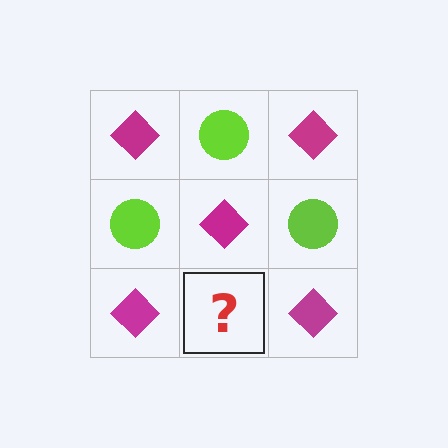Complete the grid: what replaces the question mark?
The question mark should be replaced with a lime circle.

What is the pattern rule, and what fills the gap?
The rule is that it alternates magenta diamond and lime circle in a checkerboard pattern. The gap should be filled with a lime circle.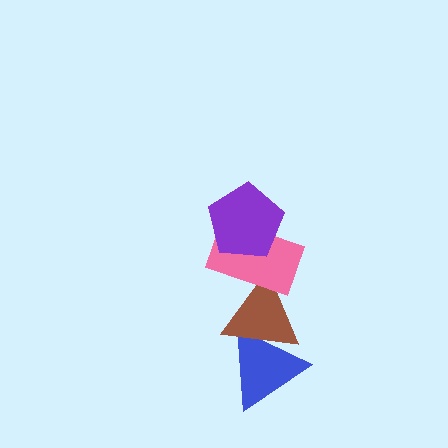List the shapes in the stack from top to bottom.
From top to bottom: the purple pentagon, the pink rectangle, the brown triangle, the blue triangle.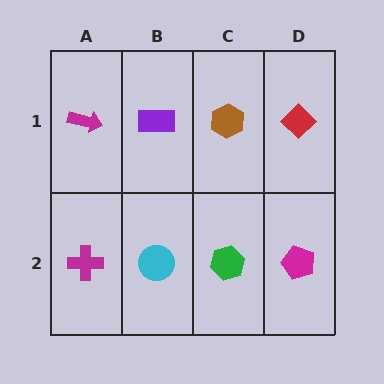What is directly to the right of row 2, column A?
A cyan circle.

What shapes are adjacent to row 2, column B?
A purple rectangle (row 1, column B), a magenta cross (row 2, column A), a green hexagon (row 2, column C).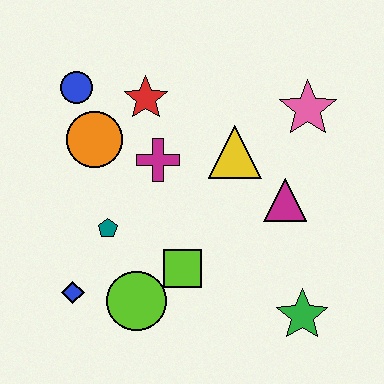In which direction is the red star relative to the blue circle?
The red star is to the right of the blue circle.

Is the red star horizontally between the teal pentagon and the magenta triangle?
Yes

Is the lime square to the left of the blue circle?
No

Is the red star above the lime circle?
Yes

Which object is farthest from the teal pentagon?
The pink star is farthest from the teal pentagon.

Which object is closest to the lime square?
The lime circle is closest to the lime square.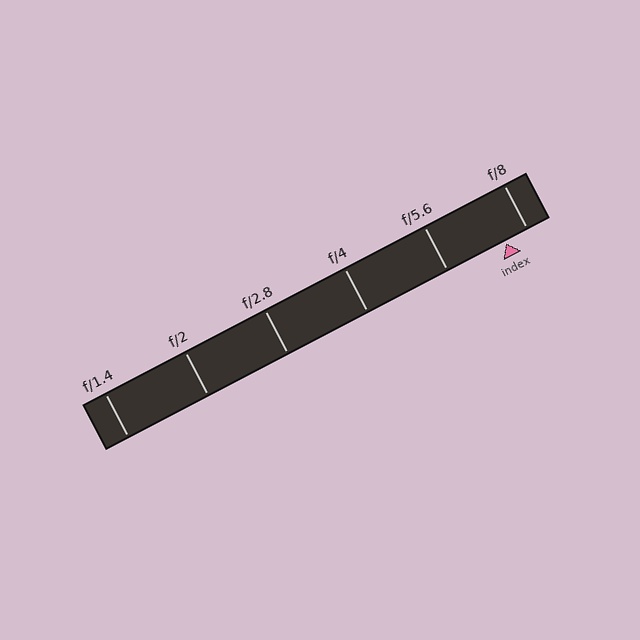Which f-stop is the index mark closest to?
The index mark is closest to f/8.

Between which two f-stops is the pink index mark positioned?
The index mark is between f/5.6 and f/8.